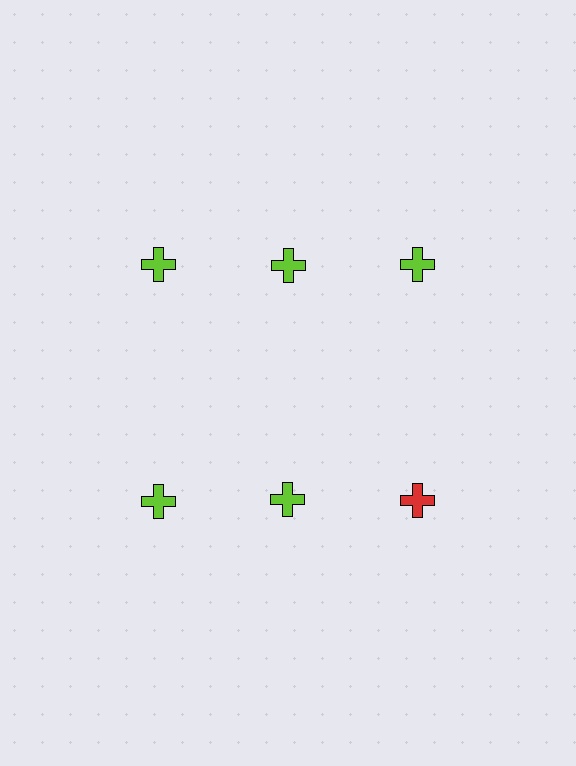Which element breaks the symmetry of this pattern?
The red cross in the second row, center column breaks the symmetry. All other shapes are lime crosses.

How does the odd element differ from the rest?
It has a different color: red instead of lime.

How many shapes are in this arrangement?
There are 6 shapes arranged in a grid pattern.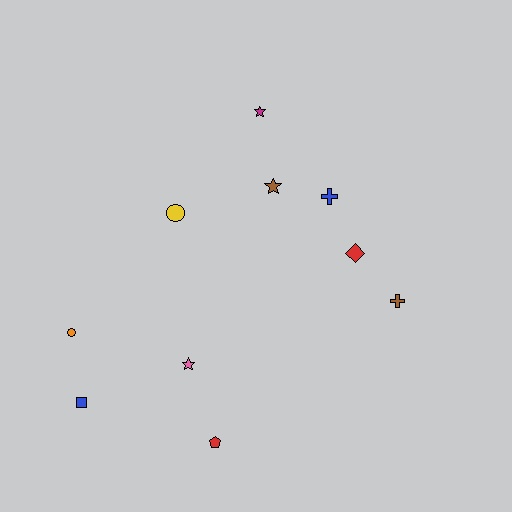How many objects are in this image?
There are 10 objects.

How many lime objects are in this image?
There are no lime objects.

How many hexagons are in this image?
There are no hexagons.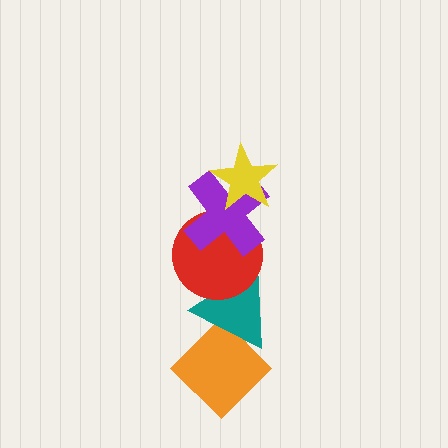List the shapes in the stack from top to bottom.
From top to bottom: the yellow star, the purple cross, the red circle, the teal triangle, the orange diamond.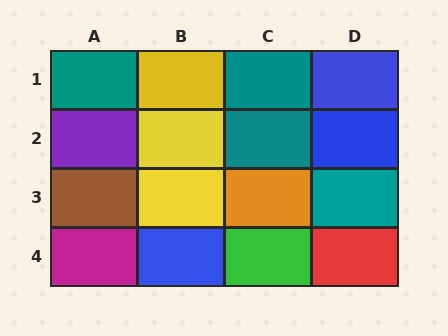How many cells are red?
1 cell is red.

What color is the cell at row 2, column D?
Blue.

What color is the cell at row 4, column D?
Red.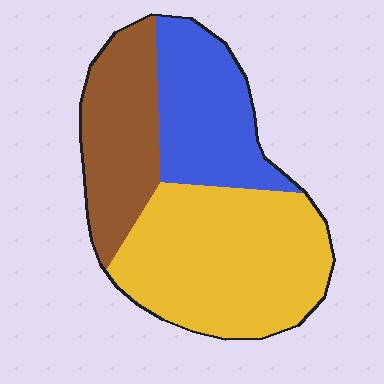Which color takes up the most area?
Yellow, at roughly 45%.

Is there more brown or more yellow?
Yellow.